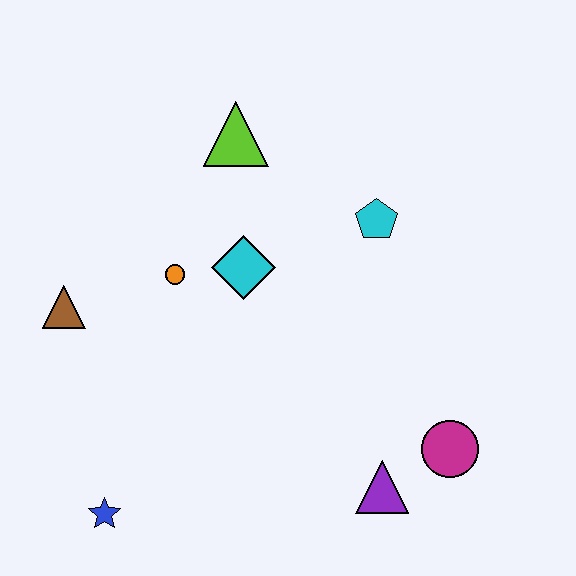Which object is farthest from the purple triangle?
The lime triangle is farthest from the purple triangle.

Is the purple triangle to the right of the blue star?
Yes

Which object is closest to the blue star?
The brown triangle is closest to the blue star.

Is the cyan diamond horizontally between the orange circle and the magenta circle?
Yes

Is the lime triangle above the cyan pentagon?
Yes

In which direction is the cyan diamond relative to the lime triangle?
The cyan diamond is below the lime triangle.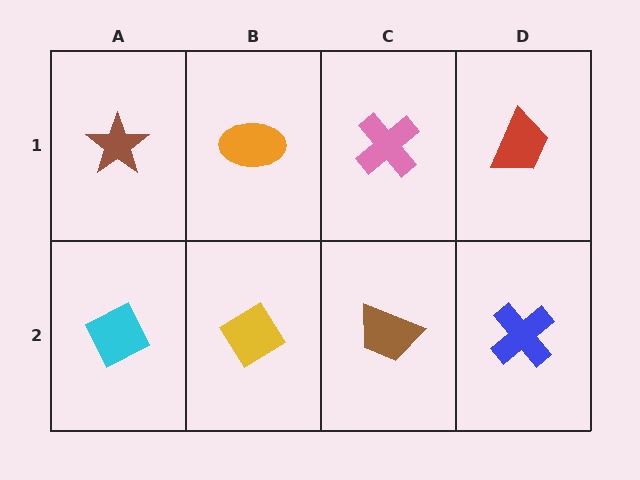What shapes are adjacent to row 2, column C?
A pink cross (row 1, column C), a yellow diamond (row 2, column B), a blue cross (row 2, column D).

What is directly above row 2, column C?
A pink cross.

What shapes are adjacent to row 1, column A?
A cyan diamond (row 2, column A), an orange ellipse (row 1, column B).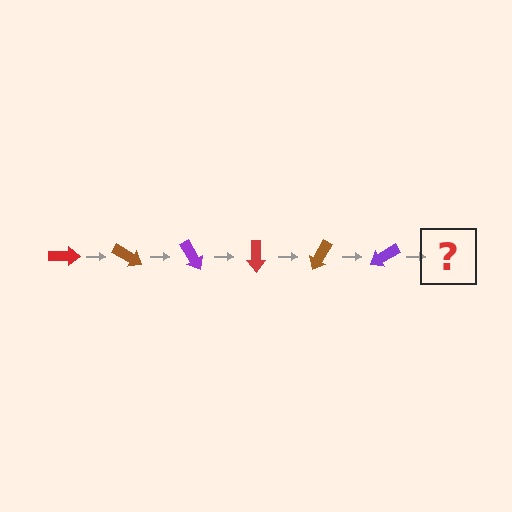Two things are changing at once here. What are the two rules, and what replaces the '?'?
The two rules are that it rotates 30 degrees each step and the color cycles through red, brown, and purple. The '?' should be a red arrow, rotated 180 degrees from the start.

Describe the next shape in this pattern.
It should be a red arrow, rotated 180 degrees from the start.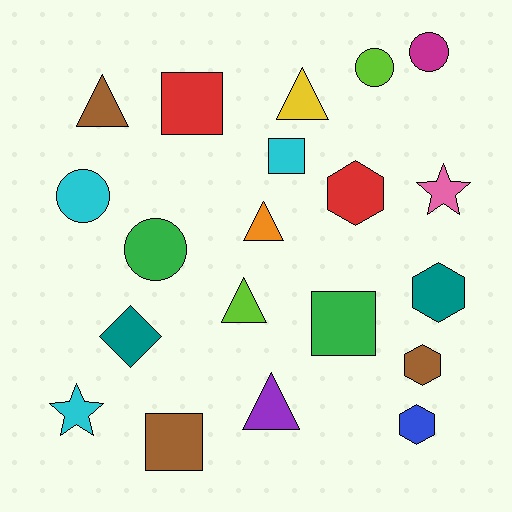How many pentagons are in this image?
There are no pentagons.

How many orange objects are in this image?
There is 1 orange object.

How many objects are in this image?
There are 20 objects.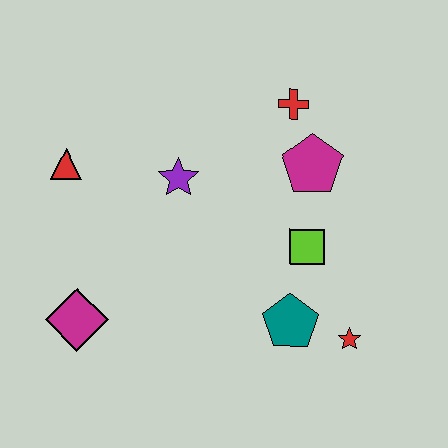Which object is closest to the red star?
The teal pentagon is closest to the red star.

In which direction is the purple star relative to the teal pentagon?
The purple star is above the teal pentagon.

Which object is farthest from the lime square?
The red triangle is farthest from the lime square.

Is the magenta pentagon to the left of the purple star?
No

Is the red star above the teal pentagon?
No